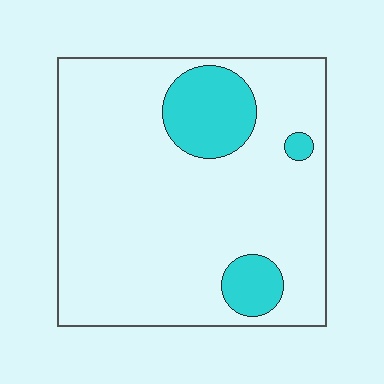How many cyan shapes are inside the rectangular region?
3.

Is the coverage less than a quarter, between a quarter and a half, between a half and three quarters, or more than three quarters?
Less than a quarter.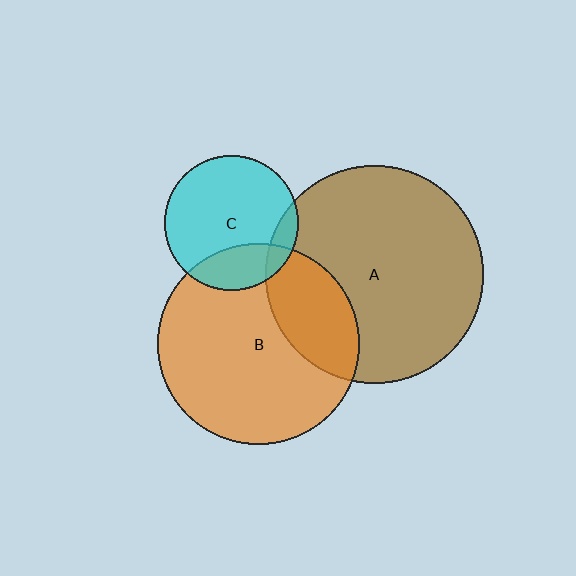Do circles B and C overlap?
Yes.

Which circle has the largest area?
Circle A (brown).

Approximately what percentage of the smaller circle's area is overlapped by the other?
Approximately 25%.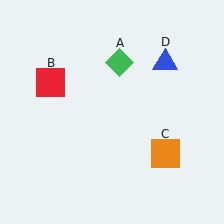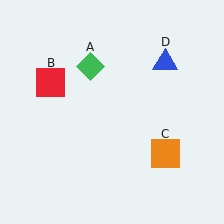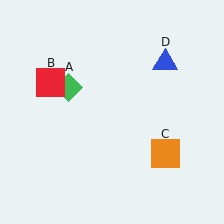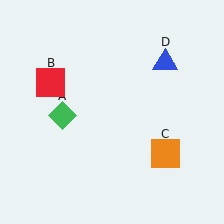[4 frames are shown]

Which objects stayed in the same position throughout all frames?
Red square (object B) and orange square (object C) and blue triangle (object D) remained stationary.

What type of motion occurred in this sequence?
The green diamond (object A) rotated counterclockwise around the center of the scene.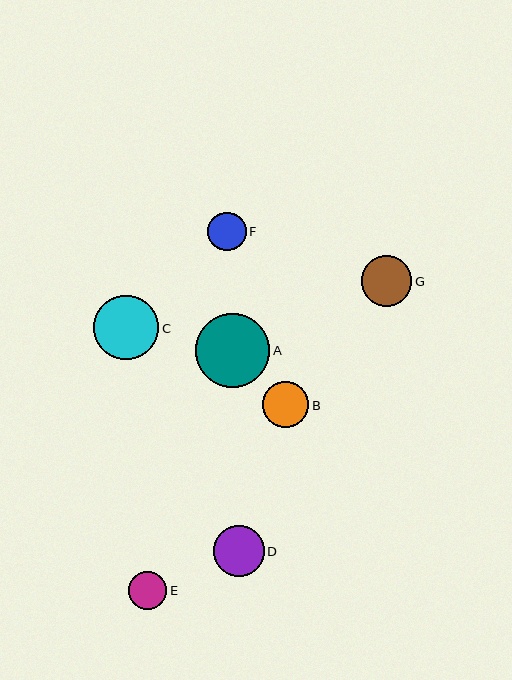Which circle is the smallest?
Circle E is the smallest with a size of approximately 38 pixels.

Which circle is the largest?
Circle A is the largest with a size of approximately 74 pixels.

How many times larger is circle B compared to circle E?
Circle B is approximately 1.2 times the size of circle E.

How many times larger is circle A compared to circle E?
Circle A is approximately 2.0 times the size of circle E.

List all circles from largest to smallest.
From largest to smallest: A, C, G, D, B, F, E.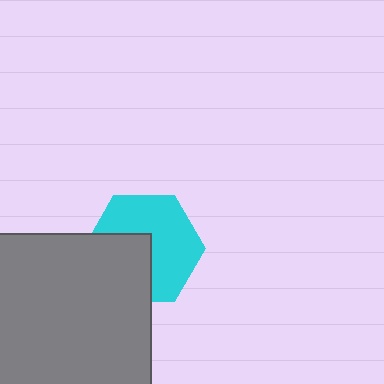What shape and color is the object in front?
The object in front is a gray square.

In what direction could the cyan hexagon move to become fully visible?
The cyan hexagon could move toward the upper-right. That would shift it out from behind the gray square entirely.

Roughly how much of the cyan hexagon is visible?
About half of it is visible (roughly 61%).